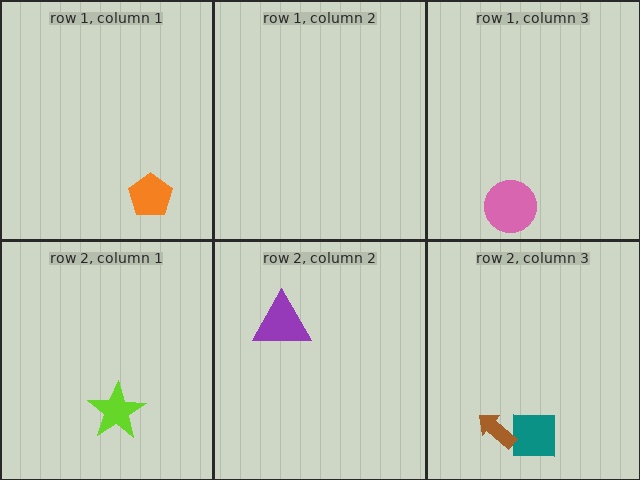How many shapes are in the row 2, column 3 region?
2.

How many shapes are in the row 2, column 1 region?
1.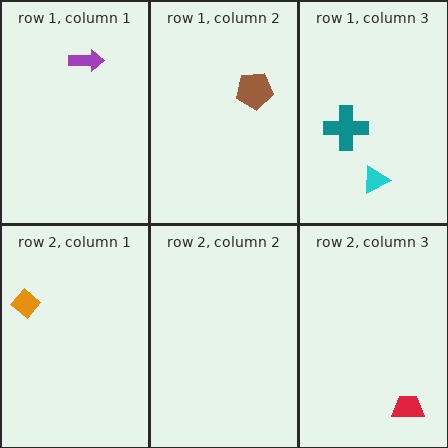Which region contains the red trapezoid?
The row 2, column 3 region.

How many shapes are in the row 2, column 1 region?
1.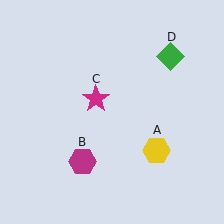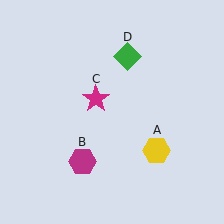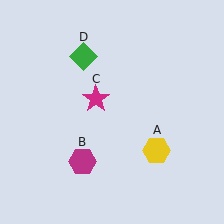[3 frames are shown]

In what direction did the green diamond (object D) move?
The green diamond (object D) moved left.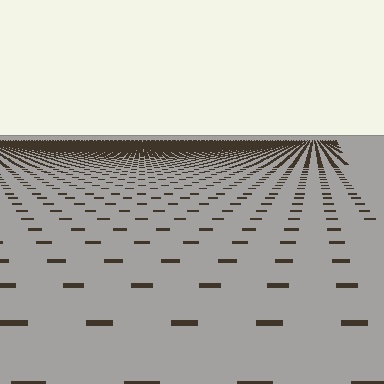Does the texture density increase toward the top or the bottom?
Density increases toward the top.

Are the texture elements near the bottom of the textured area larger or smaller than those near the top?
Larger. Near the bottom, elements are closer to the viewer and appear at a bigger on-screen size.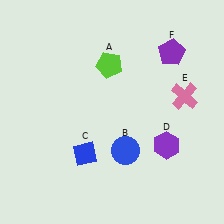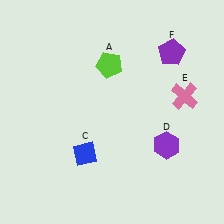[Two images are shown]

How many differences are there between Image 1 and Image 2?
There is 1 difference between the two images.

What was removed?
The blue circle (B) was removed in Image 2.